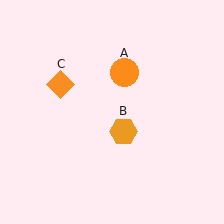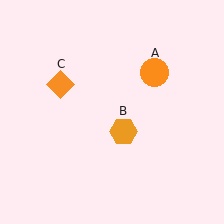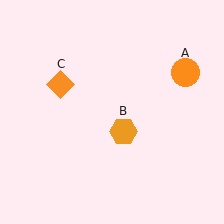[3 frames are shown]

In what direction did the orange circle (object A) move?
The orange circle (object A) moved right.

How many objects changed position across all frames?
1 object changed position: orange circle (object A).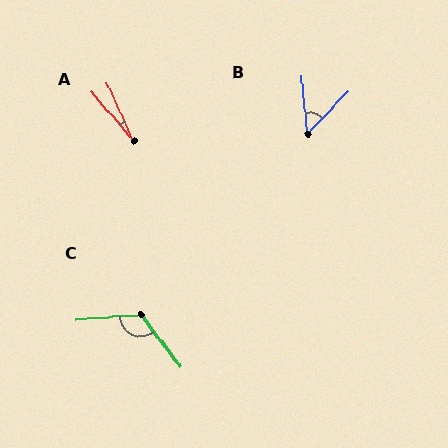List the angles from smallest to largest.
A (16°), B (49°), C (123°).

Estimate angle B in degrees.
Approximately 49 degrees.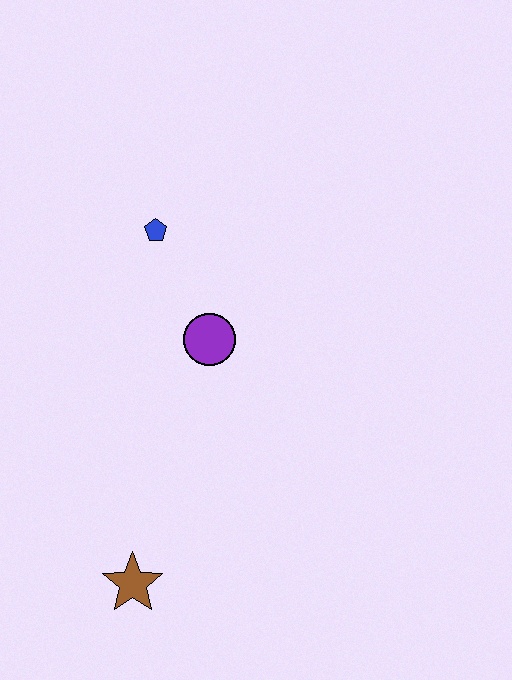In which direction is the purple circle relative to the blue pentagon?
The purple circle is below the blue pentagon.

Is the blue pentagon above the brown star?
Yes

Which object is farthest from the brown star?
The blue pentagon is farthest from the brown star.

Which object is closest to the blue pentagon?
The purple circle is closest to the blue pentagon.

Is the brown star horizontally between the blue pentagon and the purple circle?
No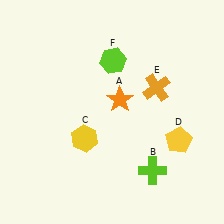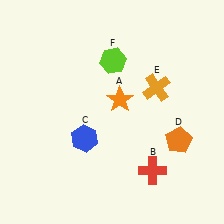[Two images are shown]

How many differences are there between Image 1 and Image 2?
There are 3 differences between the two images.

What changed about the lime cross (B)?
In Image 1, B is lime. In Image 2, it changed to red.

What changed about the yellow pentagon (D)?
In Image 1, D is yellow. In Image 2, it changed to orange.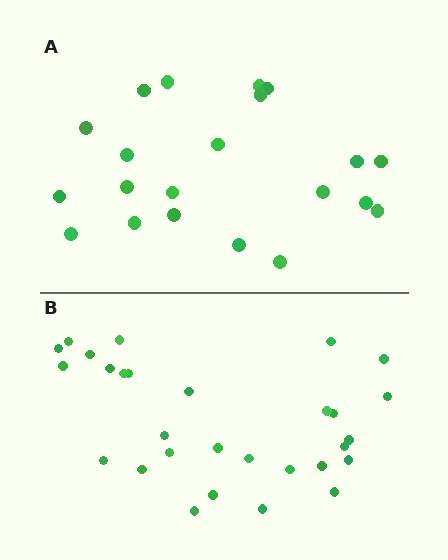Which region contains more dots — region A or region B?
Region B (the bottom region) has more dots.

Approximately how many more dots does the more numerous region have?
Region B has roughly 8 or so more dots than region A.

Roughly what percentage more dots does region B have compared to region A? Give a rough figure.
About 40% more.